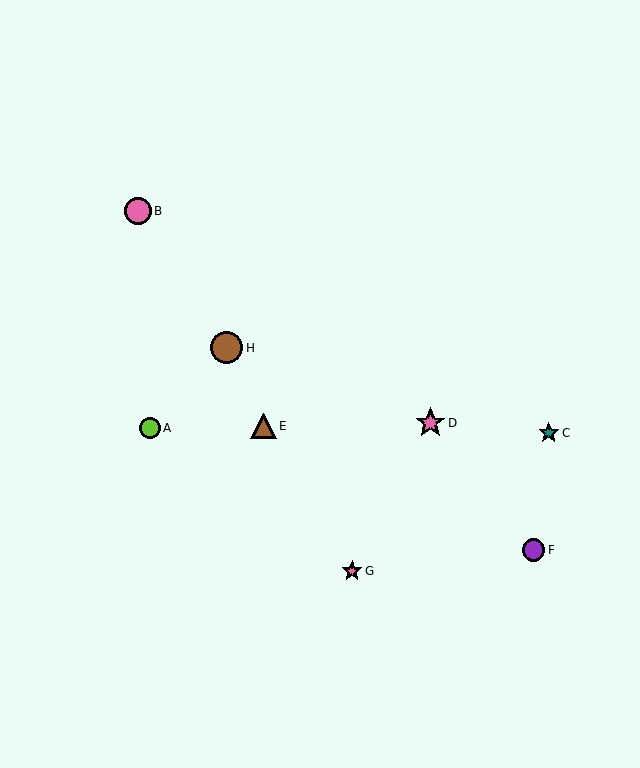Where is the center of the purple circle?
The center of the purple circle is at (533, 550).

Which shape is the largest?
The brown circle (labeled H) is the largest.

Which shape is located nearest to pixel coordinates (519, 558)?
The purple circle (labeled F) at (533, 550) is nearest to that location.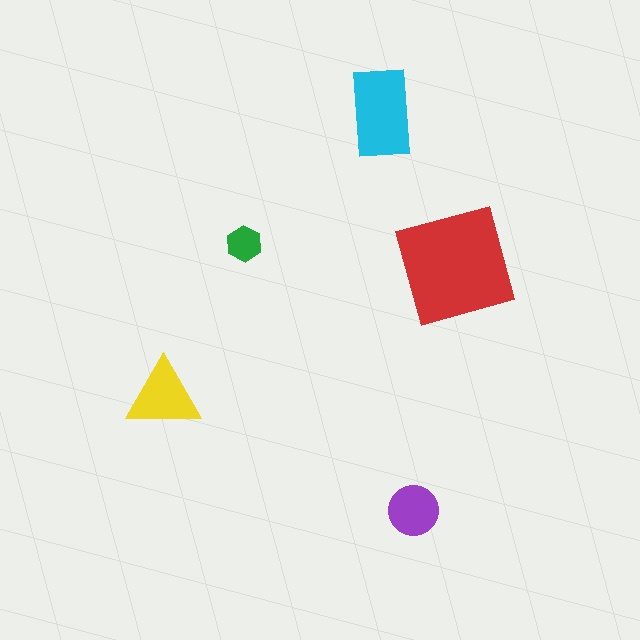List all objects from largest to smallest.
The red square, the cyan rectangle, the yellow triangle, the purple circle, the green hexagon.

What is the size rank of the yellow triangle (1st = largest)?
3rd.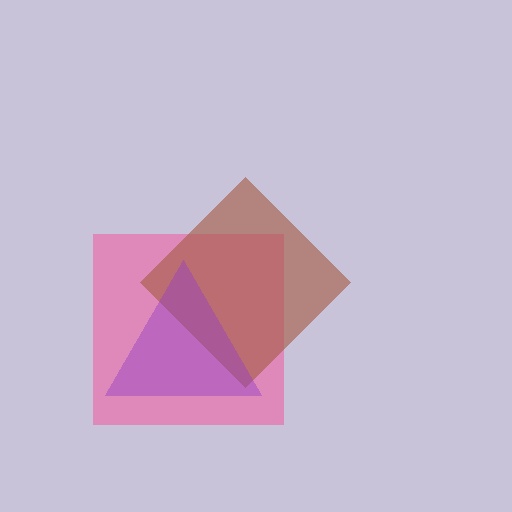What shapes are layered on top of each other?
The layered shapes are: a pink square, a brown diamond, a purple triangle.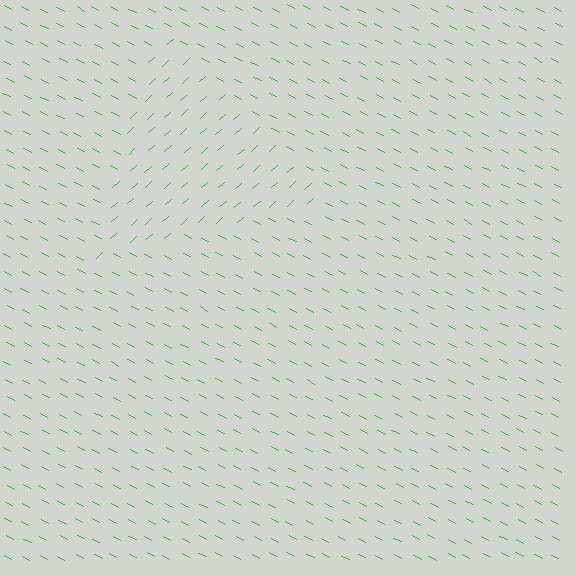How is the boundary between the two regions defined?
The boundary is defined purely by a change in line orientation (approximately 69 degrees difference). All lines are the same color and thickness.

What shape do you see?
I see a triangle.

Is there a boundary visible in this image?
Yes, there is a texture boundary formed by a change in line orientation.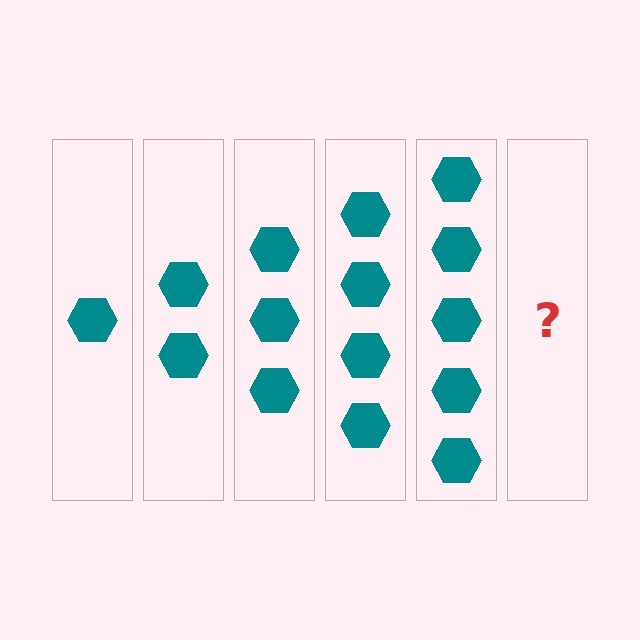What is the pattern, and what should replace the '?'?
The pattern is that each step adds one more hexagon. The '?' should be 6 hexagons.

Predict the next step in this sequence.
The next step is 6 hexagons.